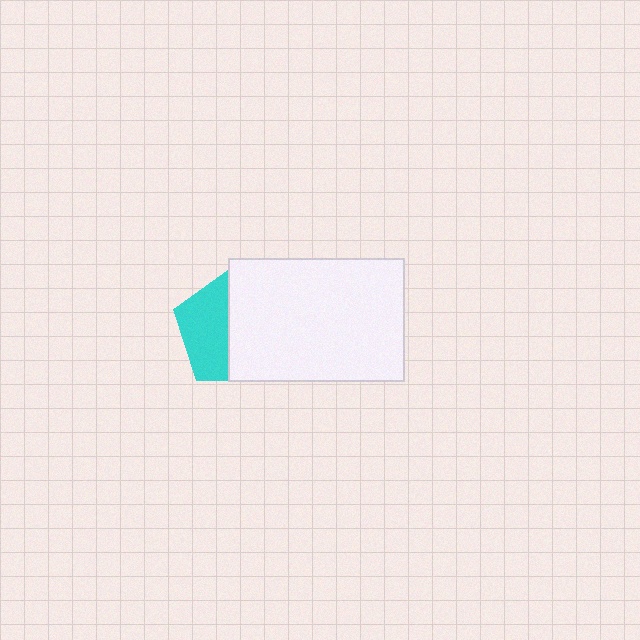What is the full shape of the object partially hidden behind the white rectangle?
The partially hidden object is a cyan pentagon.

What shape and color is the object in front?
The object in front is a white rectangle.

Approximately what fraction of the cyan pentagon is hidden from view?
Roughly 58% of the cyan pentagon is hidden behind the white rectangle.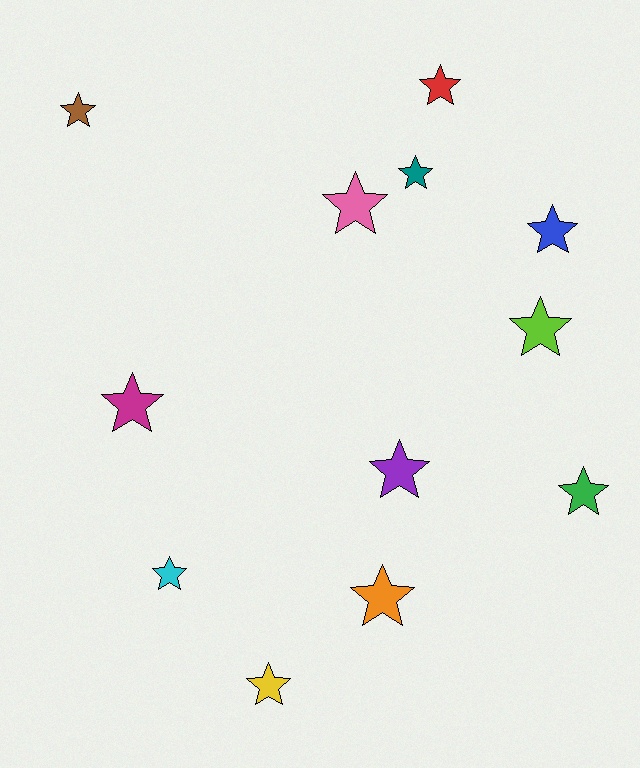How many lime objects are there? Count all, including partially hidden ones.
There is 1 lime object.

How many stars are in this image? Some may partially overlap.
There are 12 stars.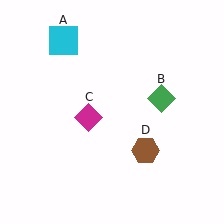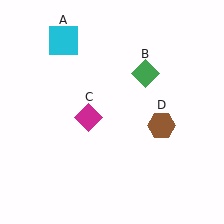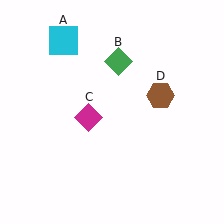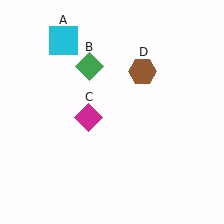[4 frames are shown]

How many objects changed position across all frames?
2 objects changed position: green diamond (object B), brown hexagon (object D).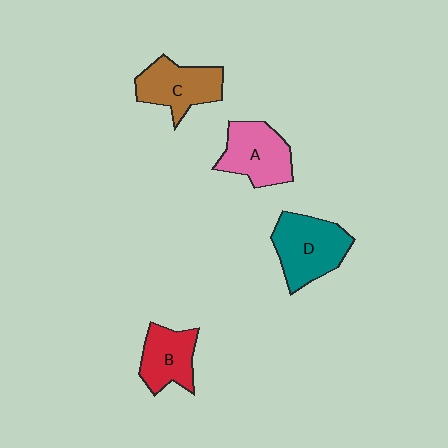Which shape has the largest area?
Shape D (teal).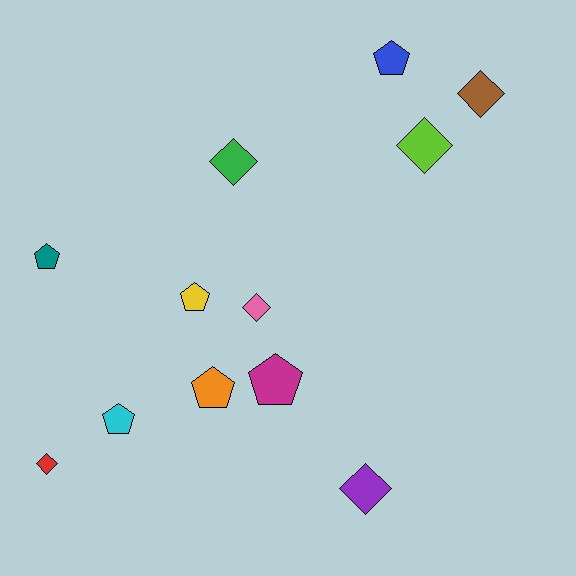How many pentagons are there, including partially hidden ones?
There are 6 pentagons.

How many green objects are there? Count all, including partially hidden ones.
There is 1 green object.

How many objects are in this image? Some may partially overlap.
There are 12 objects.